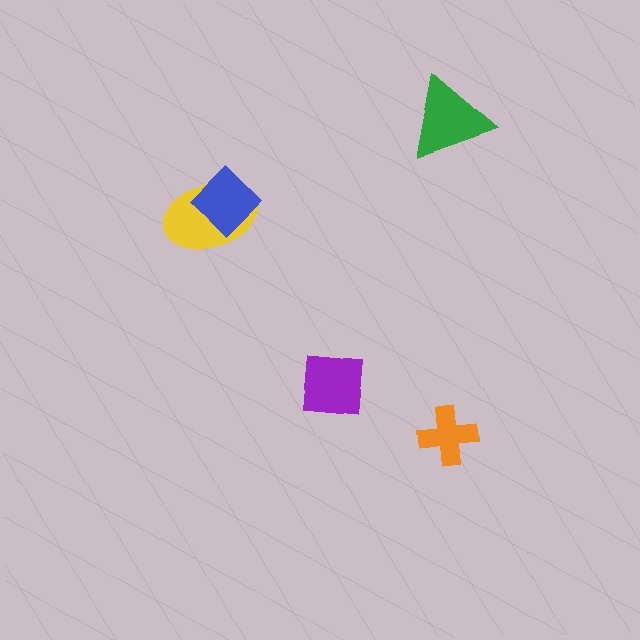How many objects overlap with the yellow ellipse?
1 object overlaps with the yellow ellipse.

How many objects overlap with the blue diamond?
1 object overlaps with the blue diamond.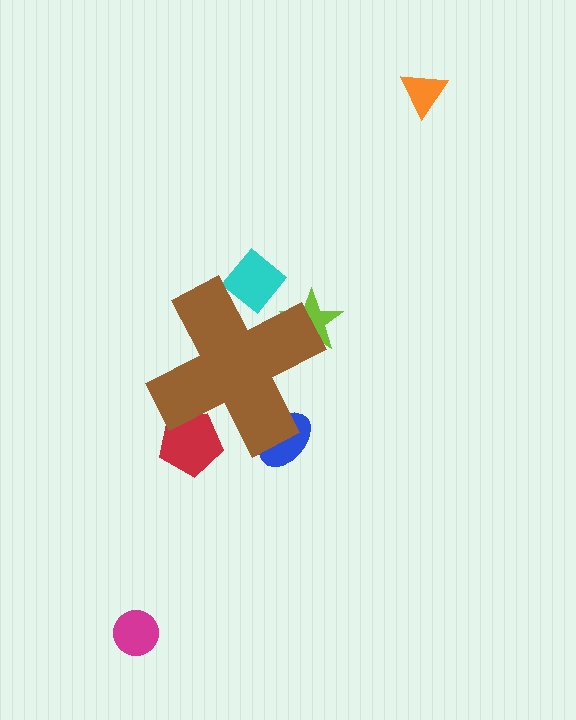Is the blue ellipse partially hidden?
Yes, the blue ellipse is partially hidden behind the brown cross.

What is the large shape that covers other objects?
A brown cross.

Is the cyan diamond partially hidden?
Yes, the cyan diamond is partially hidden behind the brown cross.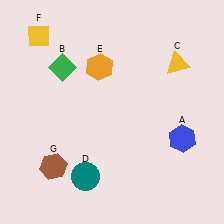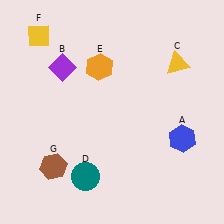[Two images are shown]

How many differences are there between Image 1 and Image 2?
There is 1 difference between the two images.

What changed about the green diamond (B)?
In Image 1, B is green. In Image 2, it changed to purple.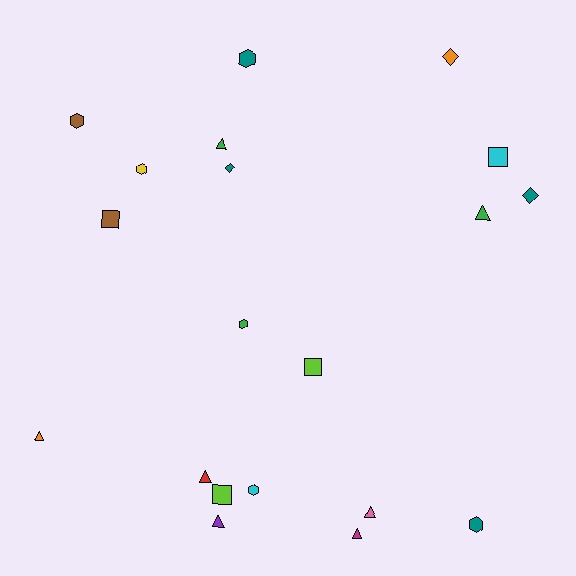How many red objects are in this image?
There is 1 red object.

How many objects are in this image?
There are 20 objects.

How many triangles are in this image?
There are 7 triangles.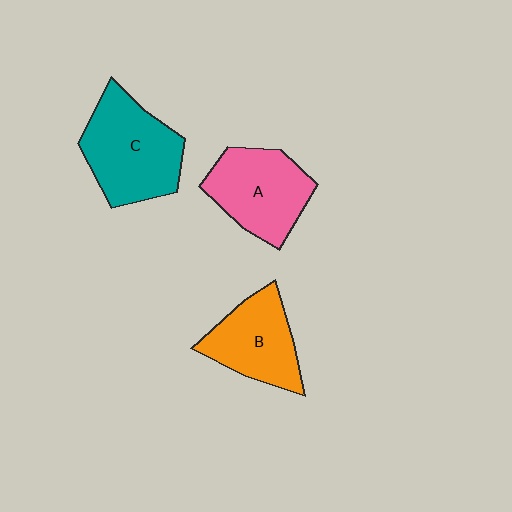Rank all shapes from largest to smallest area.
From largest to smallest: C (teal), A (pink), B (orange).